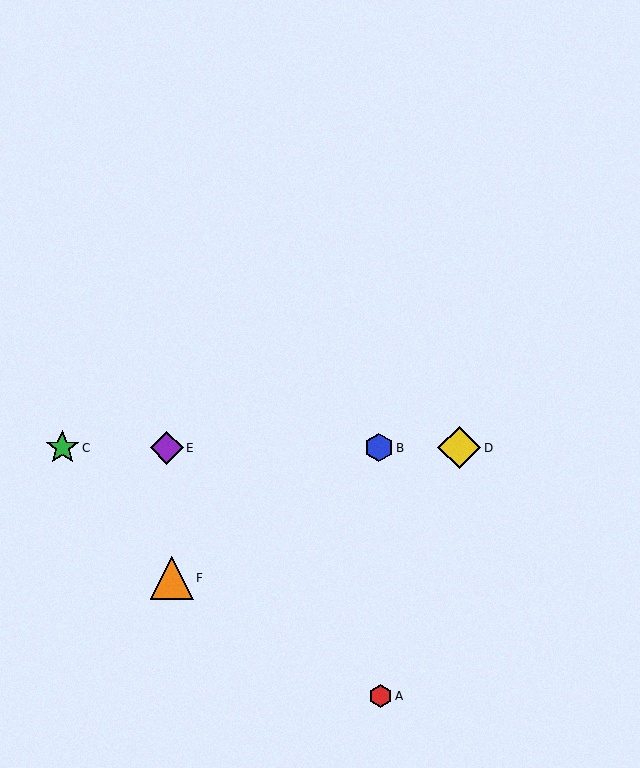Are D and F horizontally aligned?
No, D is at y≈448 and F is at y≈578.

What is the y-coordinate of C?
Object C is at y≈448.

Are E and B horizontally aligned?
Yes, both are at y≈448.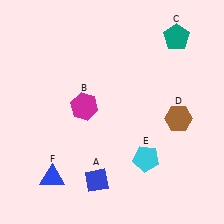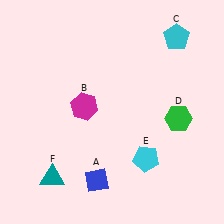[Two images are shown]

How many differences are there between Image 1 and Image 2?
There are 3 differences between the two images.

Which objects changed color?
C changed from teal to cyan. D changed from brown to green. F changed from blue to teal.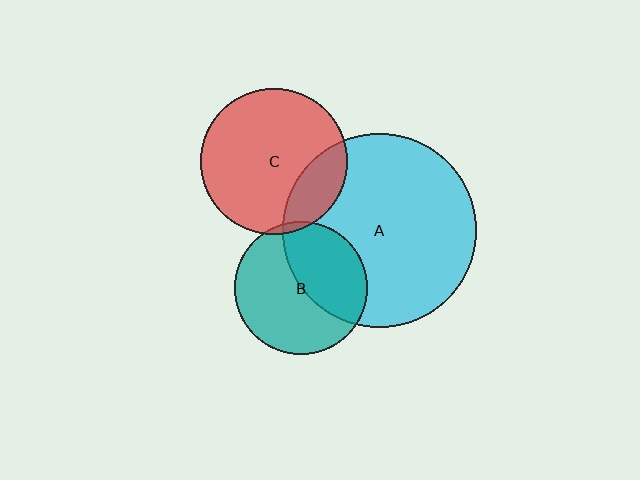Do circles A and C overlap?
Yes.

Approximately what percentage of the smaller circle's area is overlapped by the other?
Approximately 20%.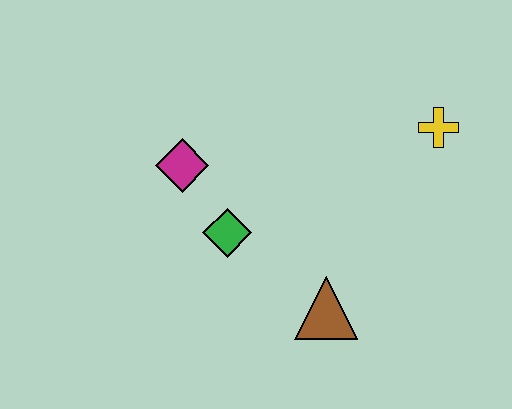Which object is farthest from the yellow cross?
The magenta diamond is farthest from the yellow cross.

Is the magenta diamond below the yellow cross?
Yes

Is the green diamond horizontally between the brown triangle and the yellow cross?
No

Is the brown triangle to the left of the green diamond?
No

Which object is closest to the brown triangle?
The green diamond is closest to the brown triangle.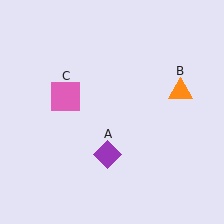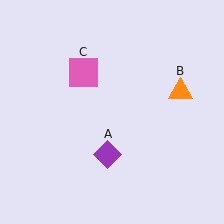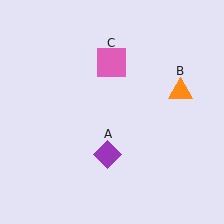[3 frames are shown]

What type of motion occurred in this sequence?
The pink square (object C) rotated clockwise around the center of the scene.